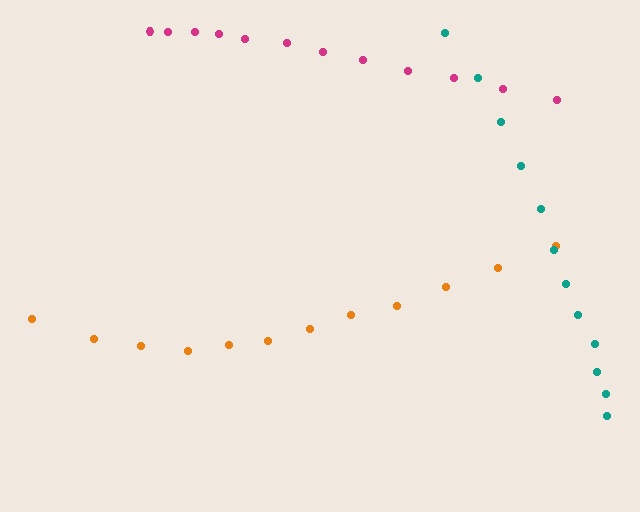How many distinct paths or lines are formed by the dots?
There are 3 distinct paths.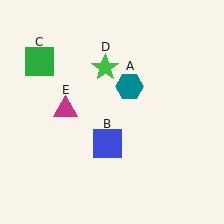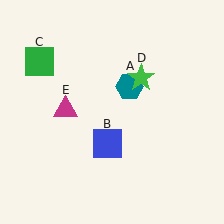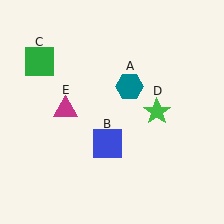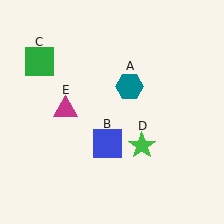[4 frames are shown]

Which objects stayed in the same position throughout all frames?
Teal hexagon (object A) and blue square (object B) and green square (object C) and magenta triangle (object E) remained stationary.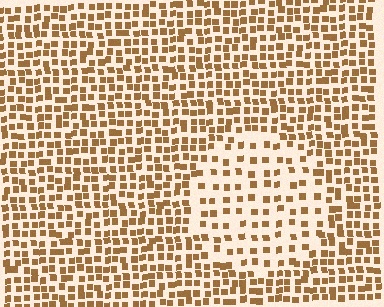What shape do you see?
I see a circle.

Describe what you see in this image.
The image contains small brown elements arranged at two different densities. A circle-shaped region is visible where the elements are less densely packed than the surrounding area.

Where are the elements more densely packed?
The elements are more densely packed outside the circle boundary.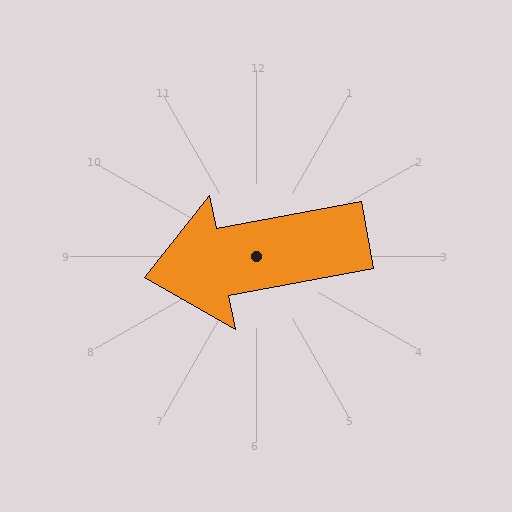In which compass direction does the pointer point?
West.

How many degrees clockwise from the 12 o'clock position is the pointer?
Approximately 259 degrees.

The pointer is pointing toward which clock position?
Roughly 9 o'clock.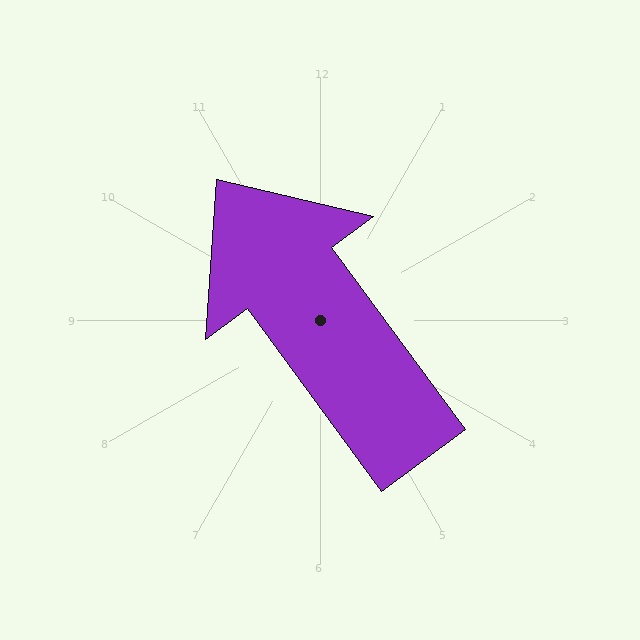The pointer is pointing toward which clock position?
Roughly 11 o'clock.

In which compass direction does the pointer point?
Northwest.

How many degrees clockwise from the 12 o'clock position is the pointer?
Approximately 324 degrees.